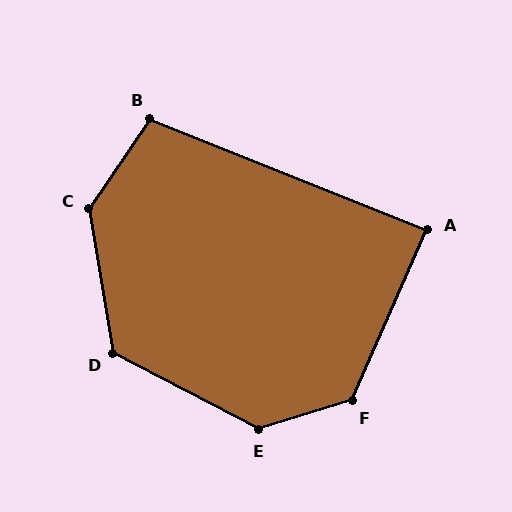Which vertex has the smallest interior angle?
A, at approximately 88 degrees.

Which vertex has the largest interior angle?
C, at approximately 137 degrees.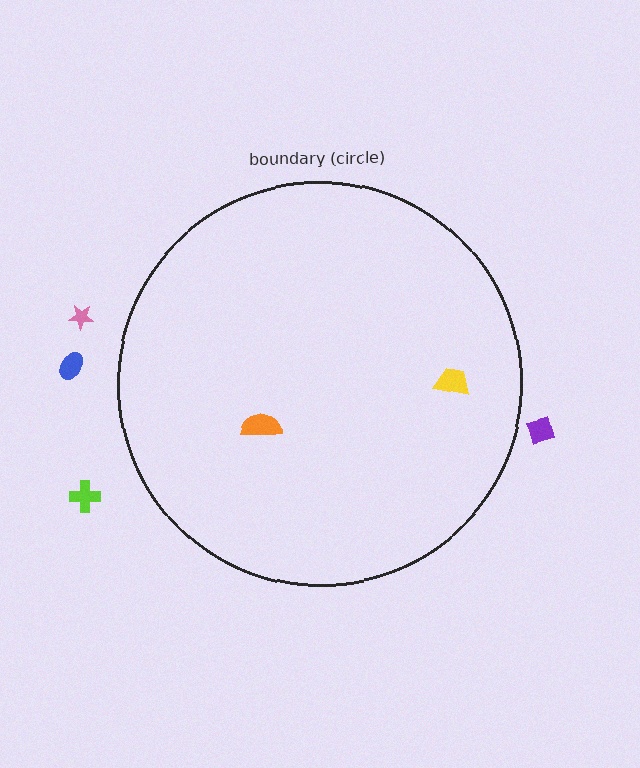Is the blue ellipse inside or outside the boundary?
Outside.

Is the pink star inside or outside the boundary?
Outside.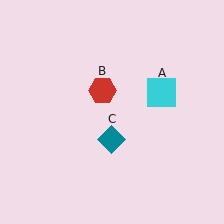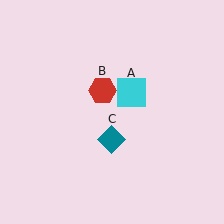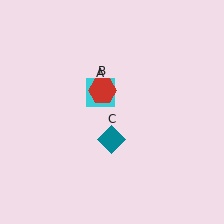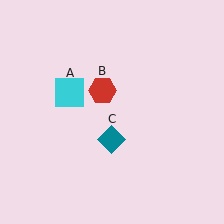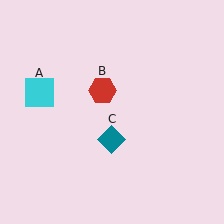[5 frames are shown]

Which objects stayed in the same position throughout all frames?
Red hexagon (object B) and teal diamond (object C) remained stationary.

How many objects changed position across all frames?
1 object changed position: cyan square (object A).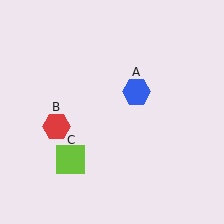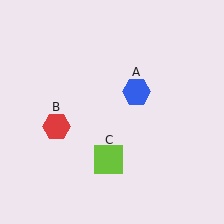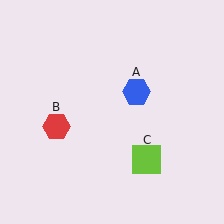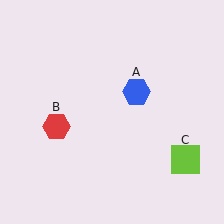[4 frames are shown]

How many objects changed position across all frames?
1 object changed position: lime square (object C).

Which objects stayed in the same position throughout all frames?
Blue hexagon (object A) and red hexagon (object B) remained stationary.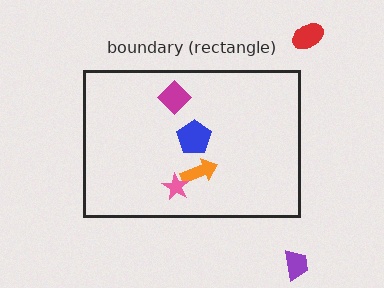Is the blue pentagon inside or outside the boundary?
Inside.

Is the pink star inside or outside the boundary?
Inside.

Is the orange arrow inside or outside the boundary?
Inside.